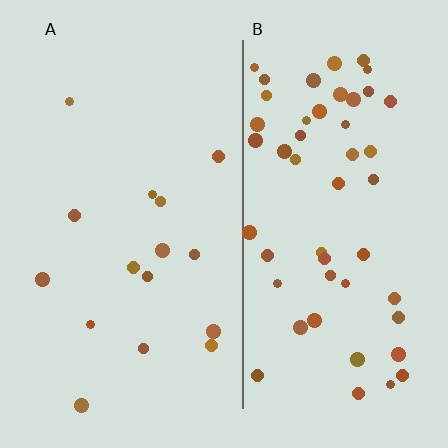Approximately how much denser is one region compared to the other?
Approximately 3.3× — region B over region A.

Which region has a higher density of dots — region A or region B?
B (the right).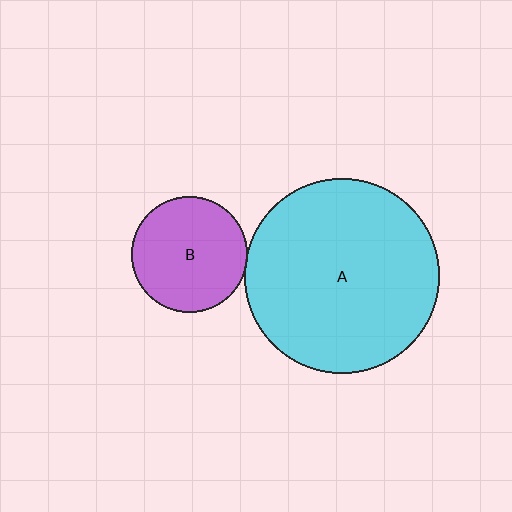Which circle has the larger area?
Circle A (cyan).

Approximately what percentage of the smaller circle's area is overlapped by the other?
Approximately 5%.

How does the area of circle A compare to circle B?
Approximately 2.8 times.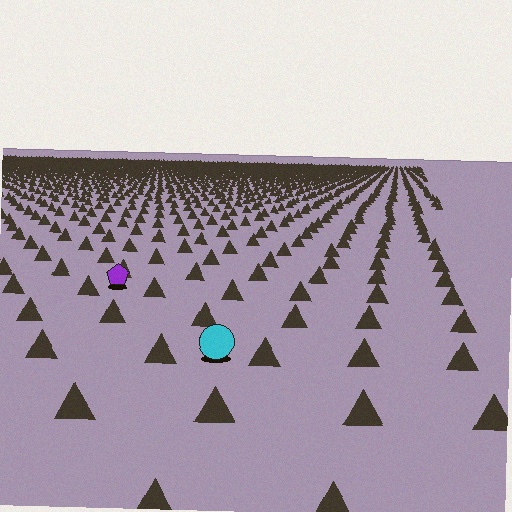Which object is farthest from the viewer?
The purple pentagon is farthest from the viewer. It appears smaller and the ground texture around it is denser.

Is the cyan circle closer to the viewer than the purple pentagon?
Yes. The cyan circle is closer — you can tell from the texture gradient: the ground texture is coarser near it.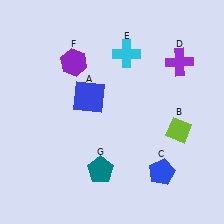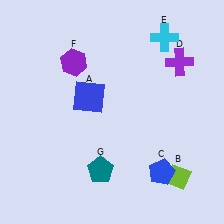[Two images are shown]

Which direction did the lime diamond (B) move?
The lime diamond (B) moved down.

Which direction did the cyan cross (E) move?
The cyan cross (E) moved right.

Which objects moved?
The objects that moved are: the lime diamond (B), the cyan cross (E).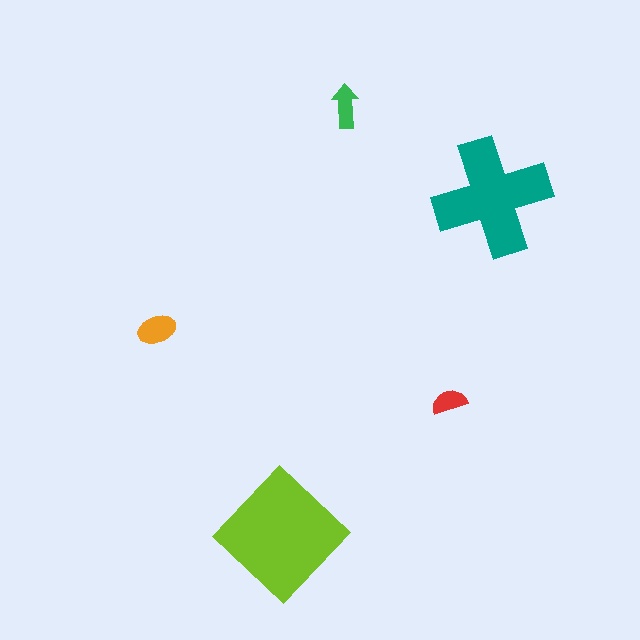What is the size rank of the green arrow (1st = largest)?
4th.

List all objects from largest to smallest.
The lime diamond, the teal cross, the orange ellipse, the green arrow, the red semicircle.